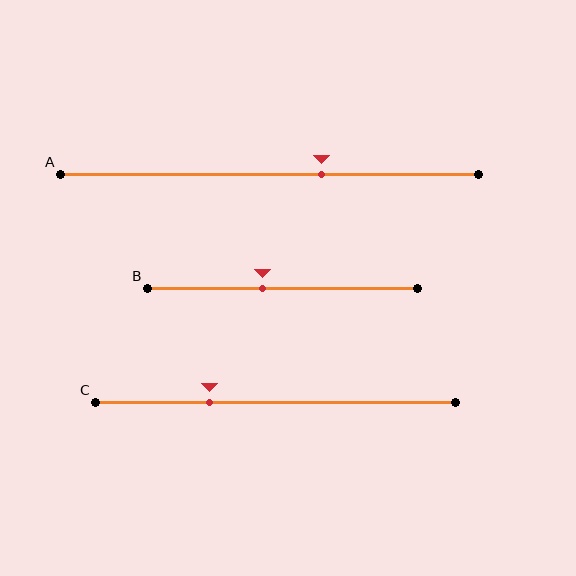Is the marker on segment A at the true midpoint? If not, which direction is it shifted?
No, the marker on segment A is shifted to the right by about 12% of the segment length.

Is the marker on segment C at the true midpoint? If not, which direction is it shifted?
No, the marker on segment C is shifted to the left by about 18% of the segment length.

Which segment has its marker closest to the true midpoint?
Segment B has its marker closest to the true midpoint.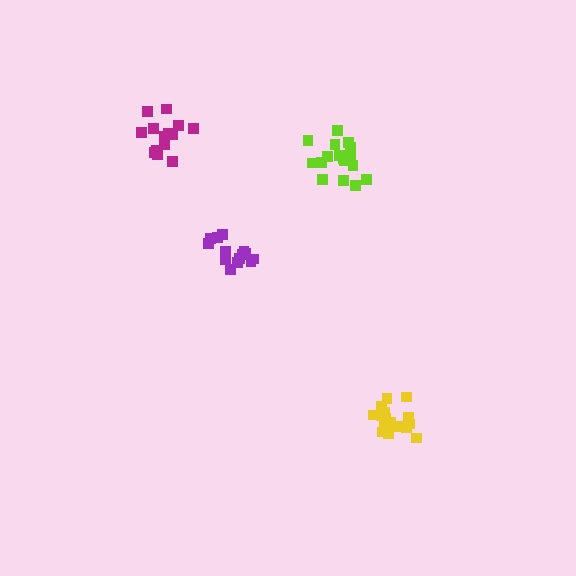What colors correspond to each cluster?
The clusters are colored: purple, magenta, yellow, lime.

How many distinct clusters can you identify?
There are 4 distinct clusters.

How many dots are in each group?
Group 1: 14 dots, Group 2: 14 dots, Group 3: 17 dots, Group 4: 17 dots (62 total).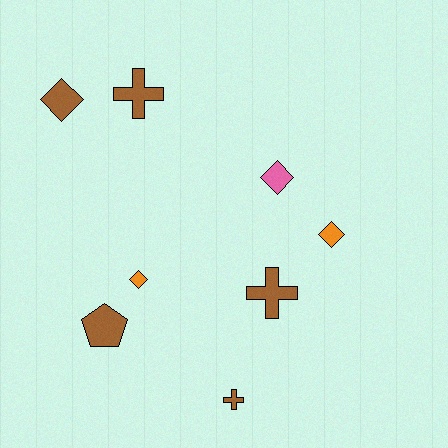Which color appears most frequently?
Brown, with 5 objects.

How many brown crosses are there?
There are 3 brown crosses.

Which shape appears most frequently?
Diamond, with 4 objects.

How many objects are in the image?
There are 8 objects.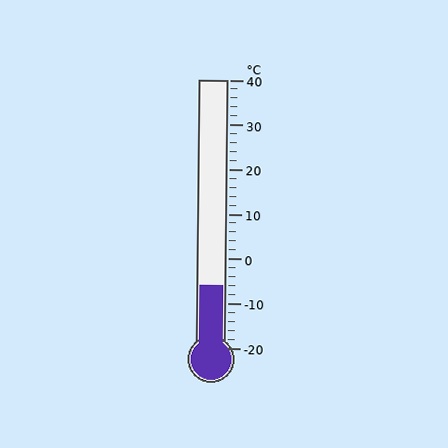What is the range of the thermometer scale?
The thermometer scale ranges from -20°C to 40°C.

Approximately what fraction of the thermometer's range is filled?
The thermometer is filled to approximately 25% of its range.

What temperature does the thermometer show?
The thermometer shows approximately -6°C.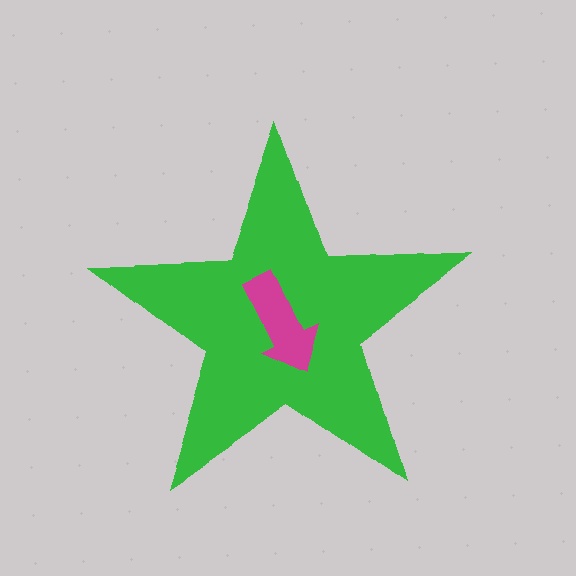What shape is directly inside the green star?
The magenta arrow.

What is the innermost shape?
The magenta arrow.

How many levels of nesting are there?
2.